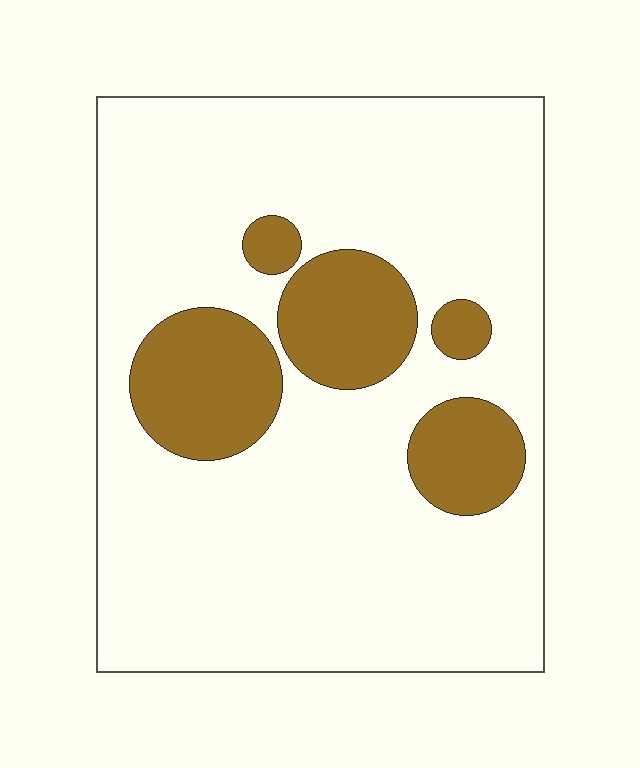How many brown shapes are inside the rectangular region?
5.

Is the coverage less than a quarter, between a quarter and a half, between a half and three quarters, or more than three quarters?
Less than a quarter.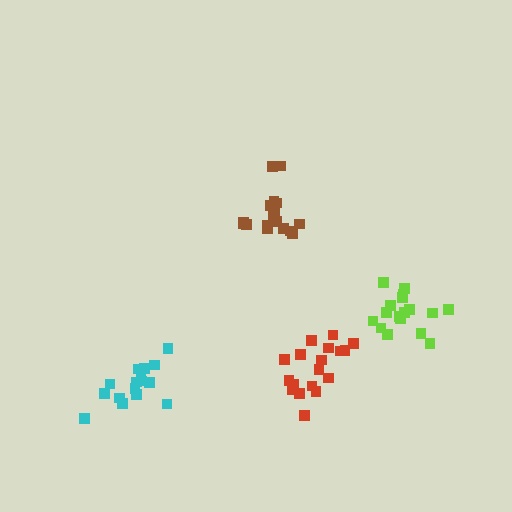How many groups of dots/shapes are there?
There are 4 groups.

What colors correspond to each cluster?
The clusters are colored: cyan, brown, red, lime.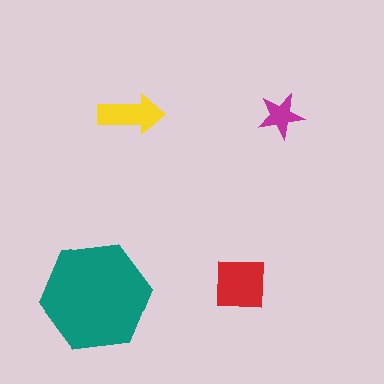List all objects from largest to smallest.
The teal hexagon, the red square, the yellow arrow, the magenta star.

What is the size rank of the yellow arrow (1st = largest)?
3rd.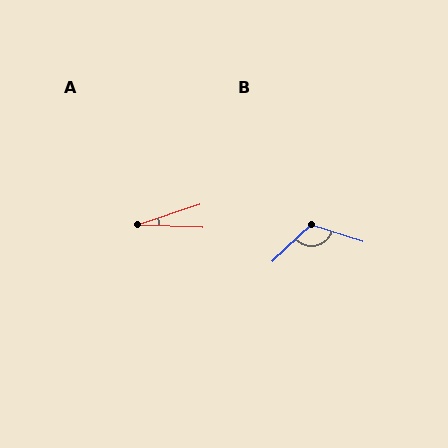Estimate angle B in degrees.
Approximately 119 degrees.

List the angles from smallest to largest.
A (21°), B (119°).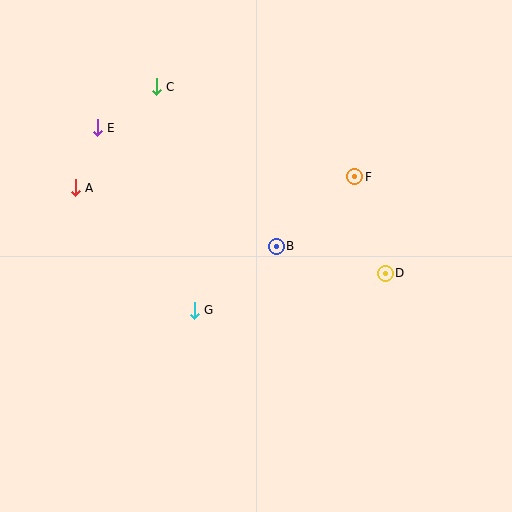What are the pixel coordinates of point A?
Point A is at (75, 188).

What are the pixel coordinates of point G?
Point G is at (194, 310).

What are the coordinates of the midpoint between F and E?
The midpoint between F and E is at (226, 152).